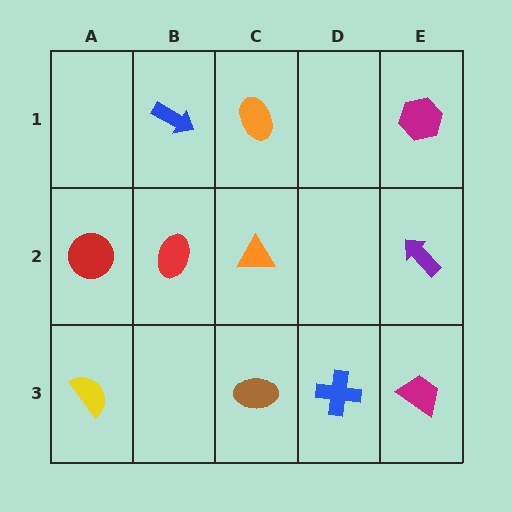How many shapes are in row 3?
4 shapes.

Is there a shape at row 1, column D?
No, that cell is empty.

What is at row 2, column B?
A red ellipse.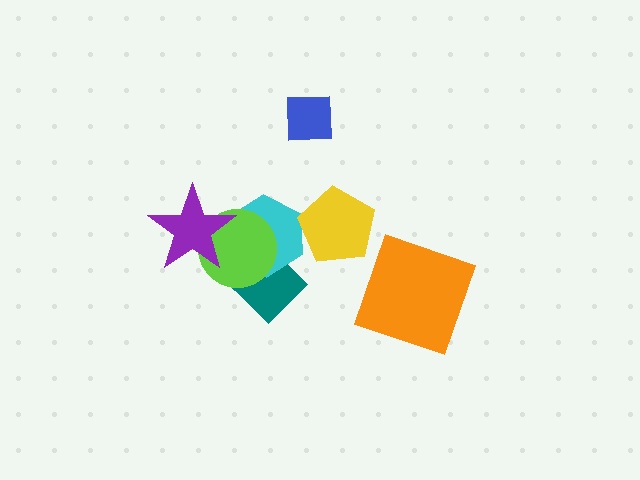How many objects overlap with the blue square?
0 objects overlap with the blue square.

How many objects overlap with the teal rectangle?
3 objects overlap with the teal rectangle.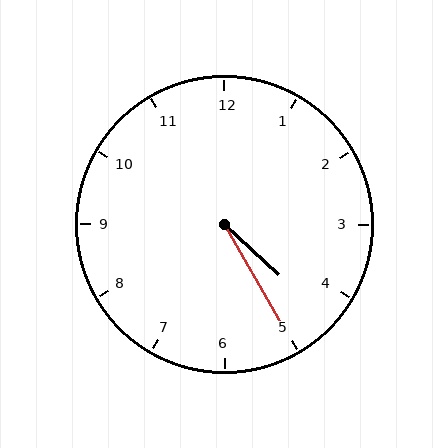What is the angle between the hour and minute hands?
Approximately 18 degrees.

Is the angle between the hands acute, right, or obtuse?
It is acute.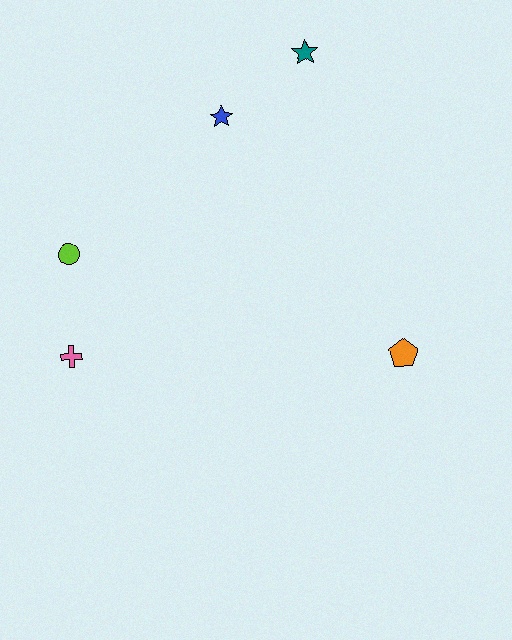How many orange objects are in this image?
There is 1 orange object.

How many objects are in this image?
There are 5 objects.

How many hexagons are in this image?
There are no hexagons.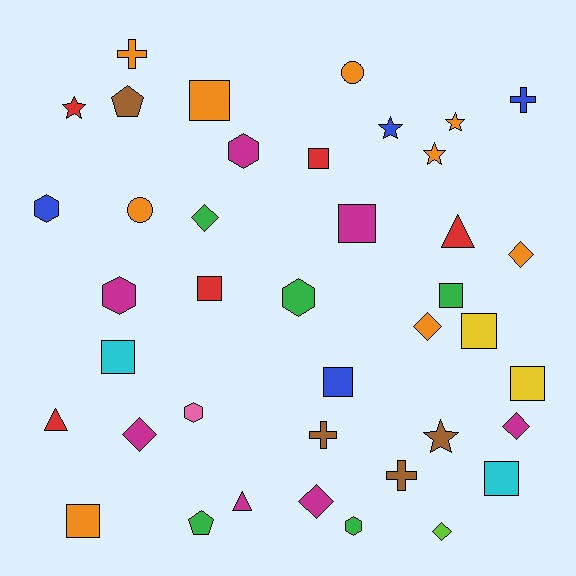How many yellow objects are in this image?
There are 2 yellow objects.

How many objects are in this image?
There are 40 objects.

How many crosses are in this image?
There are 4 crosses.